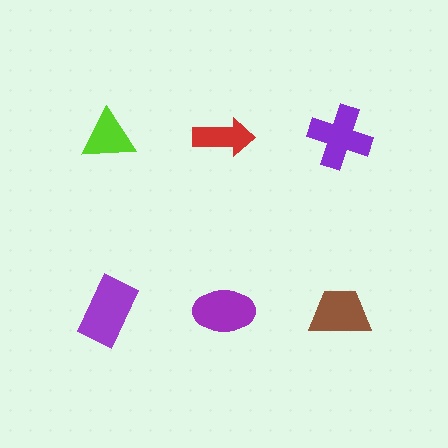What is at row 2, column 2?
A purple ellipse.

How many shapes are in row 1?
3 shapes.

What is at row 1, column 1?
A lime triangle.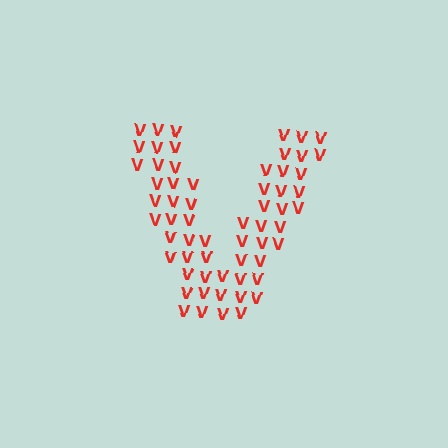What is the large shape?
The large shape is the letter V.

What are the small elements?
The small elements are letter V's.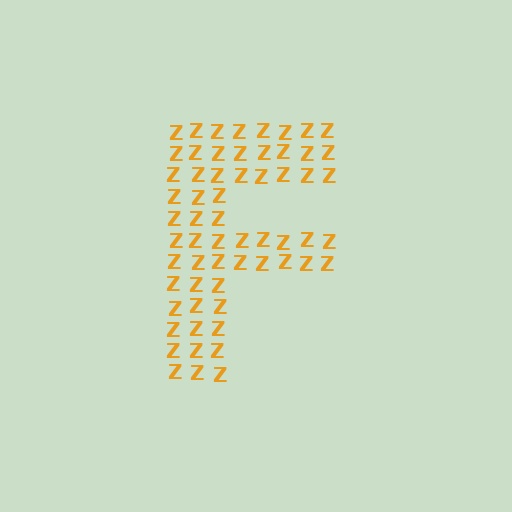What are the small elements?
The small elements are letter Z's.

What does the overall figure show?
The overall figure shows the letter F.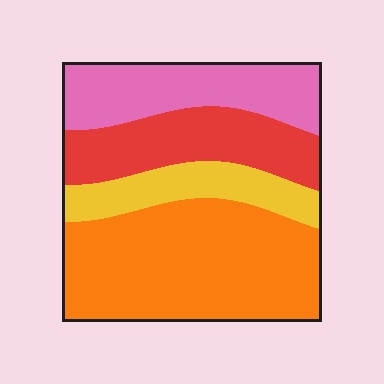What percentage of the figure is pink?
Pink covers around 20% of the figure.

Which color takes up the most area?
Orange, at roughly 45%.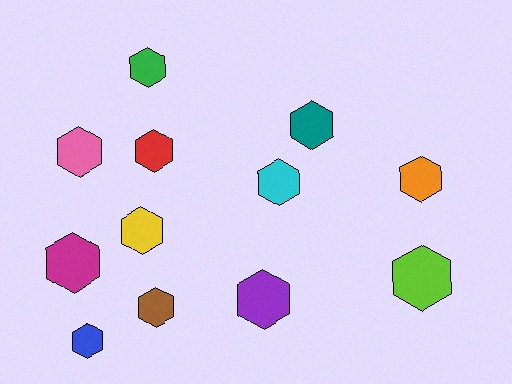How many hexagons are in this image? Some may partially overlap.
There are 12 hexagons.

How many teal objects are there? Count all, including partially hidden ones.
There is 1 teal object.